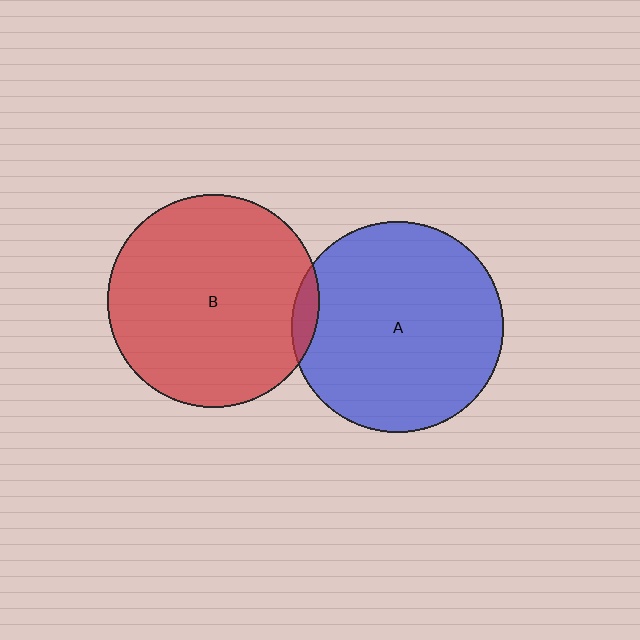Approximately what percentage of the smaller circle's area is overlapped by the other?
Approximately 5%.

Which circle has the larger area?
Circle B (red).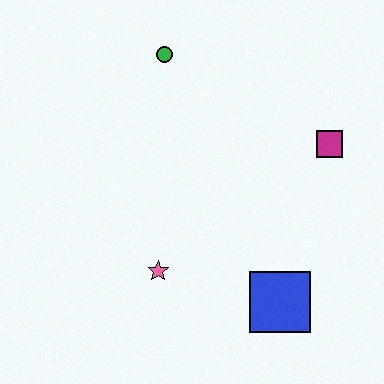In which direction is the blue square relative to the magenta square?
The blue square is below the magenta square.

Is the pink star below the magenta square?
Yes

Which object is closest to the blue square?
The pink star is closest to the blue square.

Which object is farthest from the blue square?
The green circle is farthest from the blue square.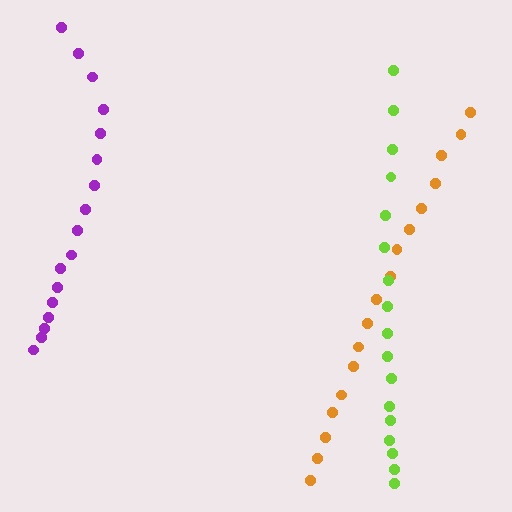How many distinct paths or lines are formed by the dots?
There are 3 distinct paths.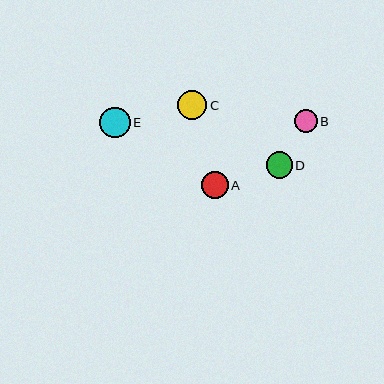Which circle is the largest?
Circle E is the largest with a size of approximately 30 pixels.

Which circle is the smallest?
Circle B is the smallest with a size of approximately 23 pixels.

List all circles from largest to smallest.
From largest to smallest: E, C, A, D, B.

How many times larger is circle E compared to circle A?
Circle E is approximately 1.1 times the size of circle A.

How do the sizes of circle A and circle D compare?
Circle A and circle D are approximately the same size.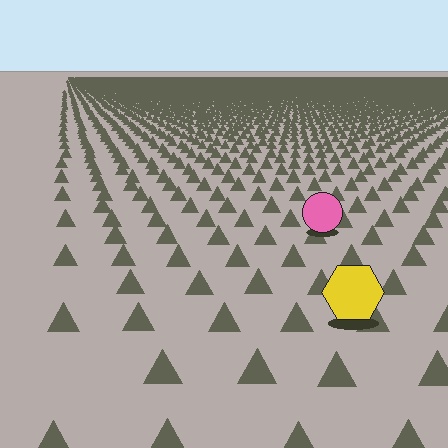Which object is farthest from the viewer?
The pink circle is farthest from the viewer. It appears smaller and the ground texture around it is denser.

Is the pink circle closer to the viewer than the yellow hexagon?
No. The yellow hexagon is closer — you can tell from the texture gradient: the ground texture is coarser near it.